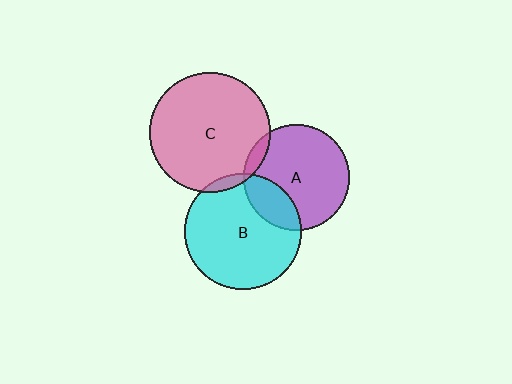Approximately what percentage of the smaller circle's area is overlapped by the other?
Approximately 5%.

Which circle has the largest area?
Circle C (pink).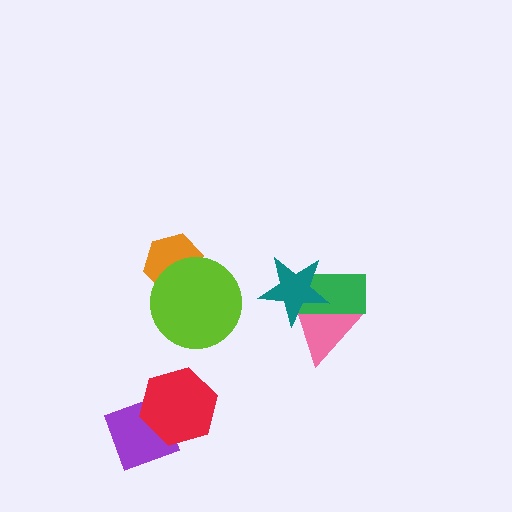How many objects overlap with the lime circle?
1 object overlaps with the lime circle.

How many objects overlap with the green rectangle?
2 objects overlap with the green rectangle.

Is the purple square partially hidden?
Yes, it is partially covered by another shape.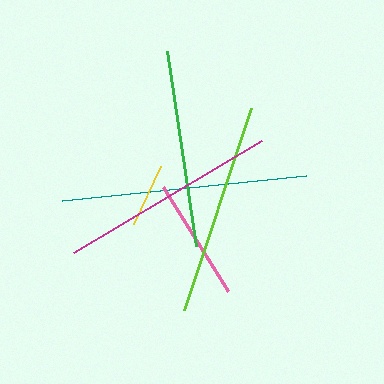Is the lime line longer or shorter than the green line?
The lime line is longer than the green line.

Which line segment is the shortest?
The yellow line is the shortest at approximately 64 pixels.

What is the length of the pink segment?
The pink segment is approximately 123 pixels long.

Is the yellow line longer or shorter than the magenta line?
The magenta line is longer than the yellow line.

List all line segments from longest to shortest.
From longest to shortest: teal, magenta, lime, green, pink, yellow.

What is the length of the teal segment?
The teal segment is approximately 246 pixels long.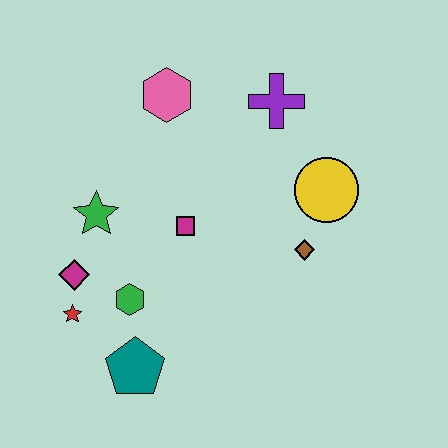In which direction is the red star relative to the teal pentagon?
The red star is to the left of the teal pentagon.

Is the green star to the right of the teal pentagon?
No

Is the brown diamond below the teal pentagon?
No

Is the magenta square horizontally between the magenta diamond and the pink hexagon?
No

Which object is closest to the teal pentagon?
The green hexagon is closest to the teal pentagon.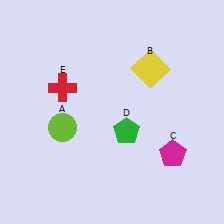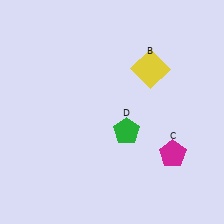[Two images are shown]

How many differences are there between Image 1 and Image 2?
There are 2 differences between the two images.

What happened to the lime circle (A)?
The lime circle (A) was removed in Image 2. It was in the bottom-left area of Image 1.